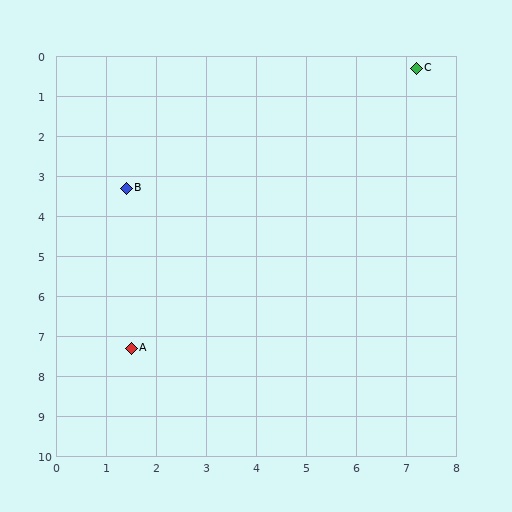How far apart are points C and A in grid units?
Points C and A are about 9.0 grid units apart.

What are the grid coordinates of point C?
Point C is at approximately (7.2, 0.3).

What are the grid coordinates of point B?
Point B is at approximately (1.4, 3.3).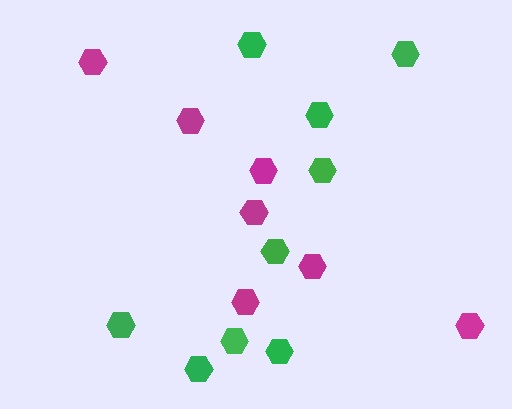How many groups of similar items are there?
There are 2 groups: one group of magenta hexagons (7) and one group of green hexagons (9).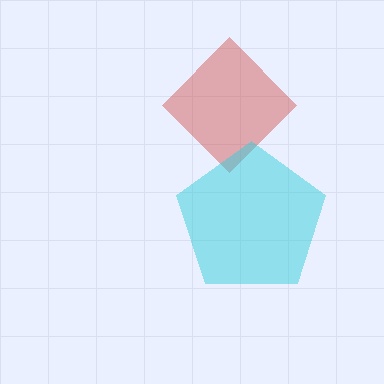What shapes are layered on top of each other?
The layered shapes are: a red diamond, a cyan pentagon.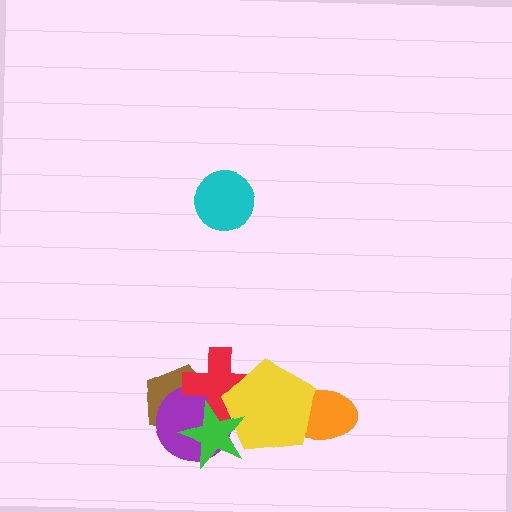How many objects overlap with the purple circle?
4 objects overlap with the purple circle.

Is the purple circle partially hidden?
Yes, it is partially covered by another shape.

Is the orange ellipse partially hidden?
Yes, it is partially covered by another shape.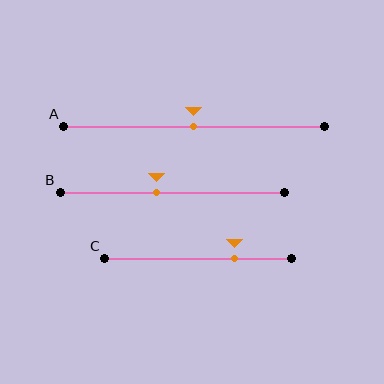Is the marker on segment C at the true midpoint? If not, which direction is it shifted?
No, the marker on segment C is shifted to the right by about 19% of the segment length.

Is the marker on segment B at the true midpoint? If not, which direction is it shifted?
No, the marker on segment B is shifted to the left by about 7% of the segment length.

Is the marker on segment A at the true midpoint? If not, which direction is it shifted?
Yes, the marker on segment A is at the true midpoint.